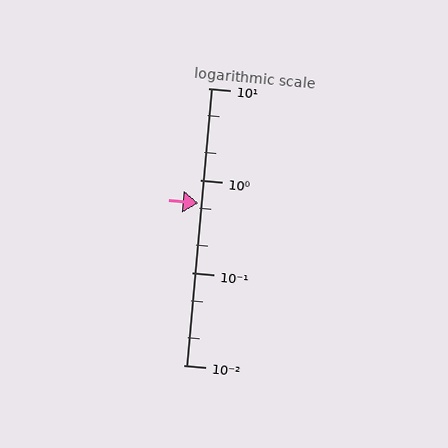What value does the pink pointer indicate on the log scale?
The pointer indicates approximately 0.57.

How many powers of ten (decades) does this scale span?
The scale spans 3 decades, from 0.01 to 10.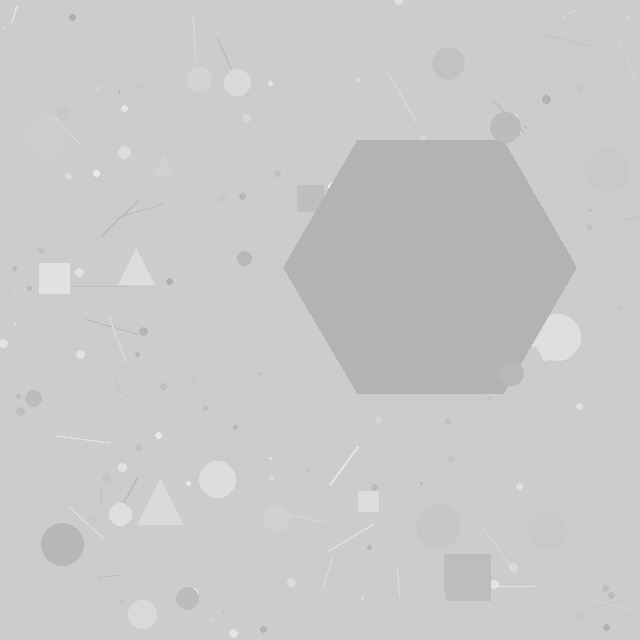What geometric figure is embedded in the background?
A hexagon is embedded in the background.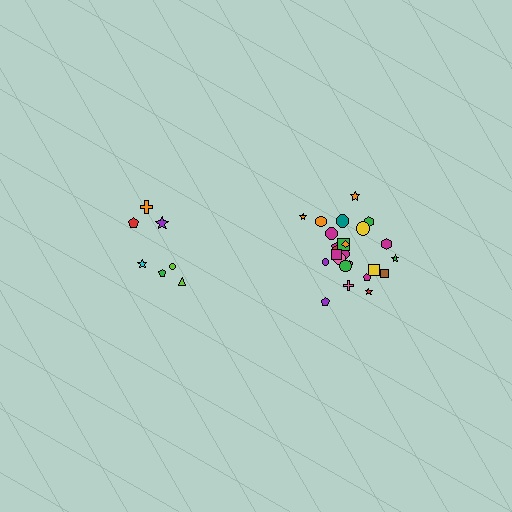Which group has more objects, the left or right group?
The right group.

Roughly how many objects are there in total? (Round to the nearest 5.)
Roughly 30 objects in total.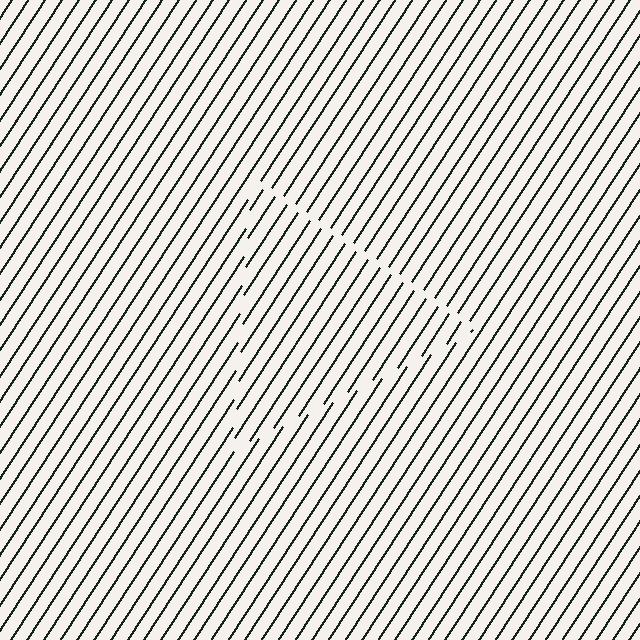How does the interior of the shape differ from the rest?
The interior of the shape contains the same grating, shifted by half a period — the contour is defined by the phase discontinuity where line-ends from the inner and outer gratings abut.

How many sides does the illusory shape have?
3 sides — the line-ends trace a triangle.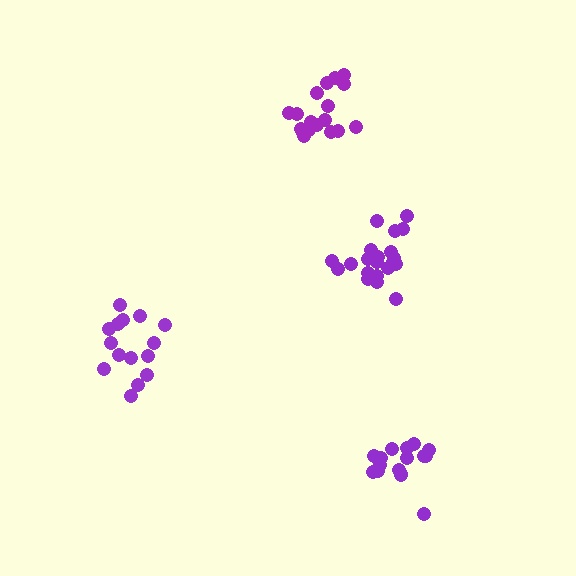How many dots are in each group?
Group 1: 15 dots, Group 2: 16 dots, Group 3: 21 dots, Group 4: 19 dots (71 total).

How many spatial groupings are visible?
There are 4 spatial groupings.